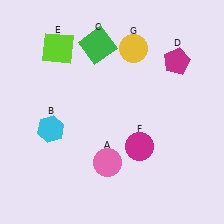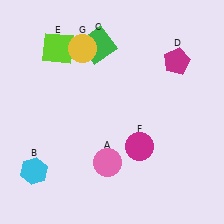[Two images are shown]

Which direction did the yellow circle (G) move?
The yellow circle (G) moved left.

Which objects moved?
The objects that moved are: the cyan hexagon (B), the yellow circle (G).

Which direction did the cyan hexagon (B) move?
The cyan hexagon (B) moved down.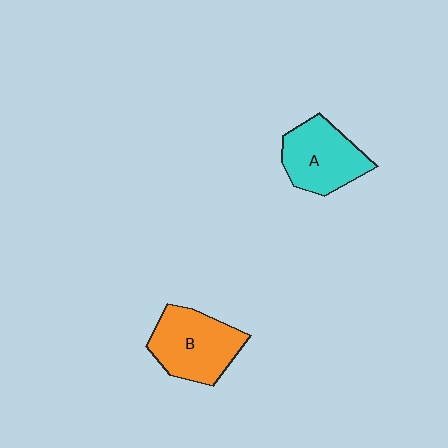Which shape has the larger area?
Shape B (orange).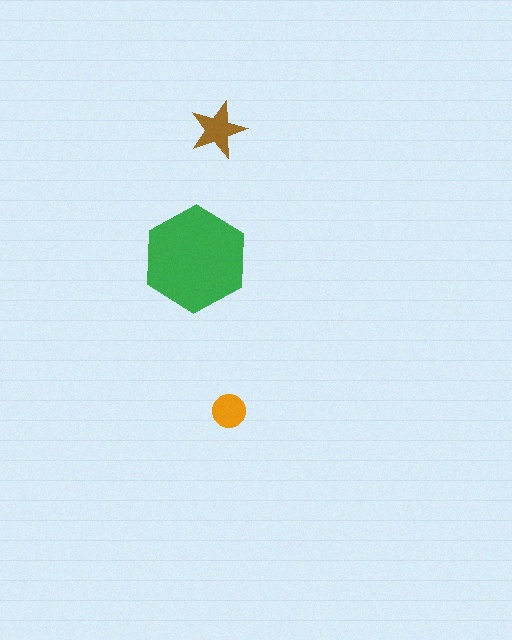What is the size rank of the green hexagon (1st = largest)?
1st.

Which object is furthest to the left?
The green hexagon is leftmost.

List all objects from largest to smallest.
The green hexagon, the brown star, the orange circle.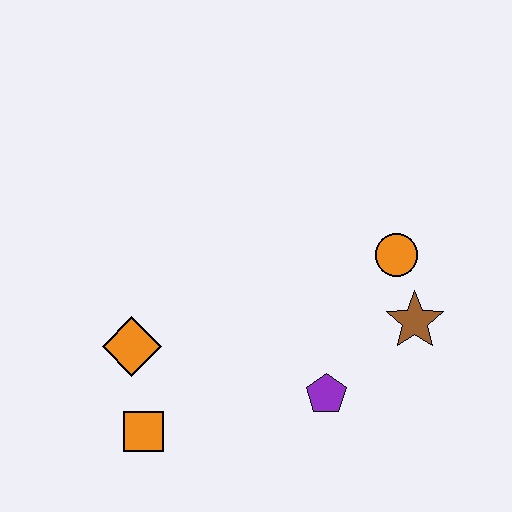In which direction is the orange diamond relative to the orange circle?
The orange diamond is to the left of the orange circle.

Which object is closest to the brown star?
The orange circle is closest to the brown star.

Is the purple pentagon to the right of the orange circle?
No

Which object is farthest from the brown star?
The orange square is farthest from the brown star.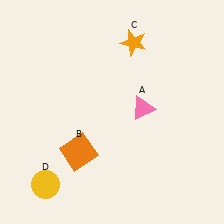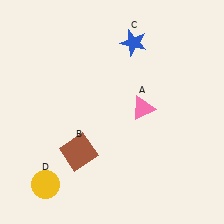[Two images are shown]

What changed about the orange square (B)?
In Image 1, B is orange. In Image 2, it changed to brown.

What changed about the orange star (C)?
In Image 1, C is orange. In Image 2, it changed to blue.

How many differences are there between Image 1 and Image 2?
There are 2 differences between the two images.